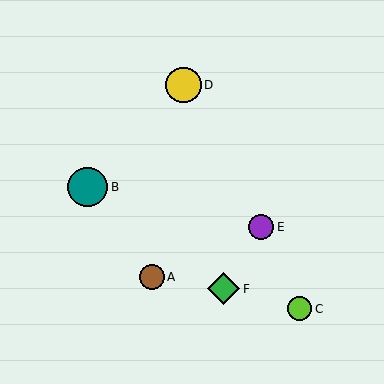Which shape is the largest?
The teal circle (labeled B) is the largest.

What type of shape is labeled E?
Shape E is a purple circle.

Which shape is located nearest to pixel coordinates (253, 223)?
The purple circle (labeled E) at (261, 227) is nearest to that location.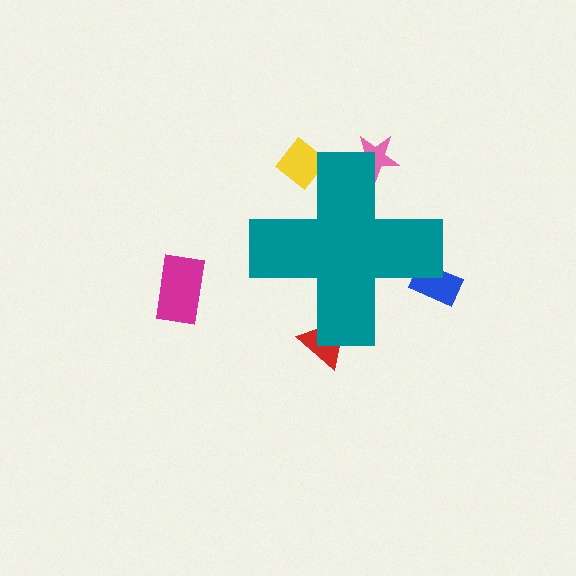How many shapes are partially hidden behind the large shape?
4 shapes are partially hidden.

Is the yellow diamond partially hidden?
Yes, the yellow diamond is partially hidden behind the teal cross.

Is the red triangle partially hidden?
Yes, the red triangle is partially hidden behind the teal cross.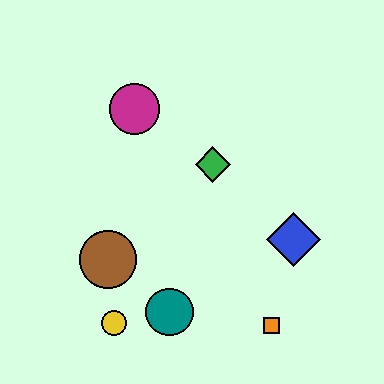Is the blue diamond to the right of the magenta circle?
Yes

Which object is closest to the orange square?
The blue diamond is closest to the orange square.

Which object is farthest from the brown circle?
The blue diamond is farthest from the brown circle.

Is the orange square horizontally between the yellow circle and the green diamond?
No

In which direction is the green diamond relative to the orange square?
The green diamond is above the orange square.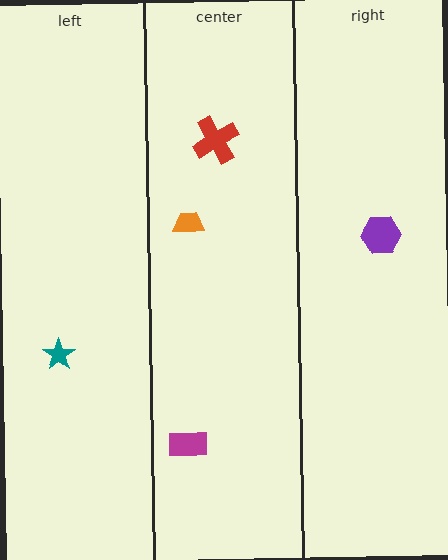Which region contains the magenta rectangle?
The center region.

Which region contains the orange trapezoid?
The center region.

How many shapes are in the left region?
1.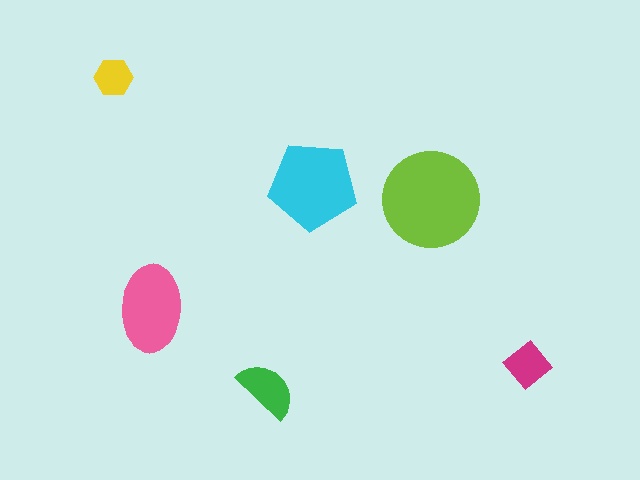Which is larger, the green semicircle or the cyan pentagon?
The cyan pentagon.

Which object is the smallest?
The yellow hexagon.